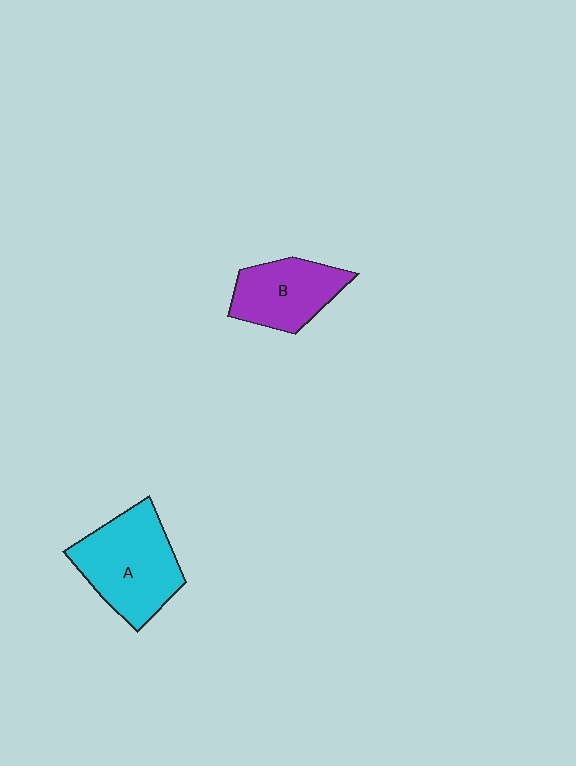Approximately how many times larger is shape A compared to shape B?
Approximately 1.4 times.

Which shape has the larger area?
Shape A (cyan).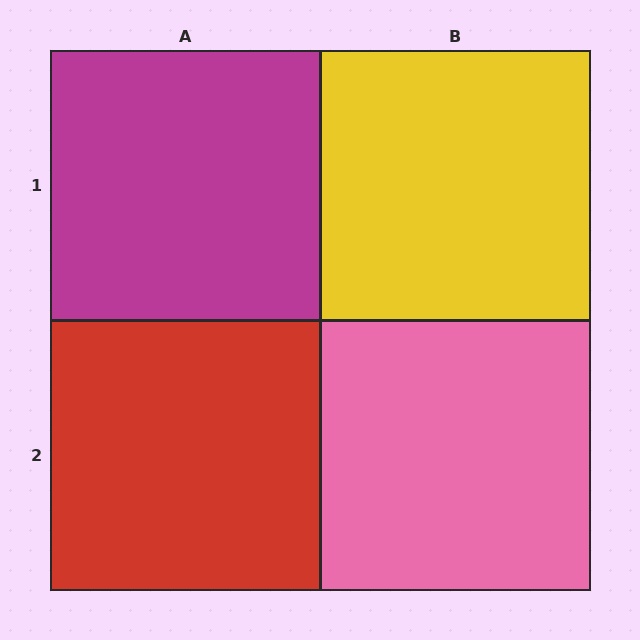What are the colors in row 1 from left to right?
Magenta, yellow.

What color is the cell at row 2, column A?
Red.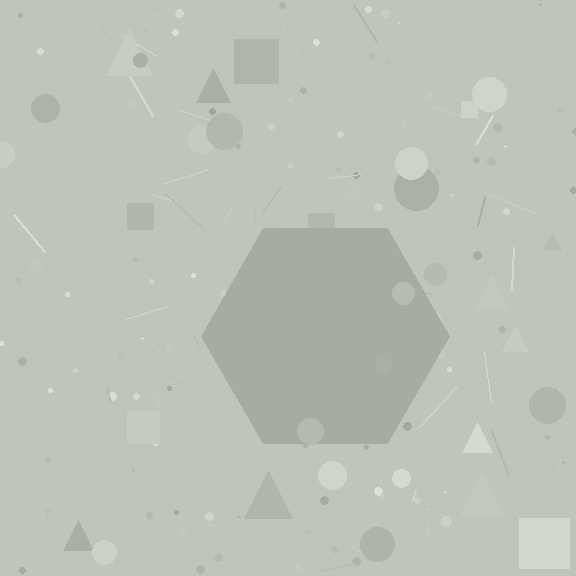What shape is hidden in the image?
A hexagon is hidden in the image.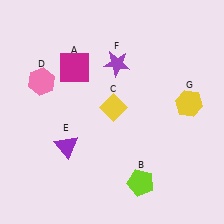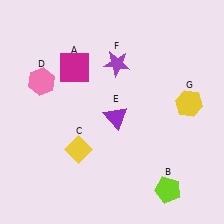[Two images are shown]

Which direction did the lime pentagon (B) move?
The lime pentagon (B) moved right.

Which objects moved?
The objects that moved are: the lime pentagon (B), the yellow diamond (C), the purple triangle (E).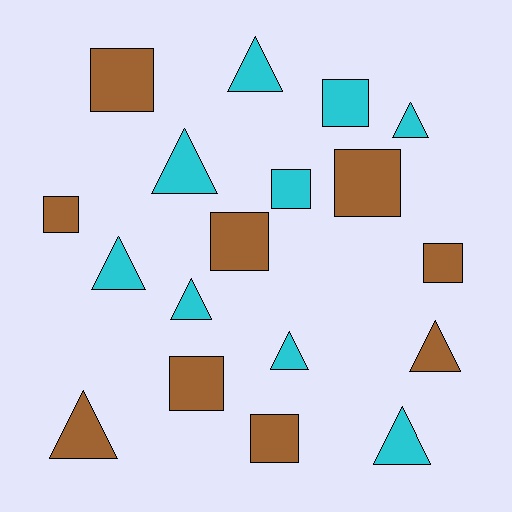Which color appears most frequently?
Cyan, with 9 objects.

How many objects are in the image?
There are 18 objects.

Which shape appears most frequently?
Triangle, with 9 objects.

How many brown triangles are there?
There are 2 brown triangles.